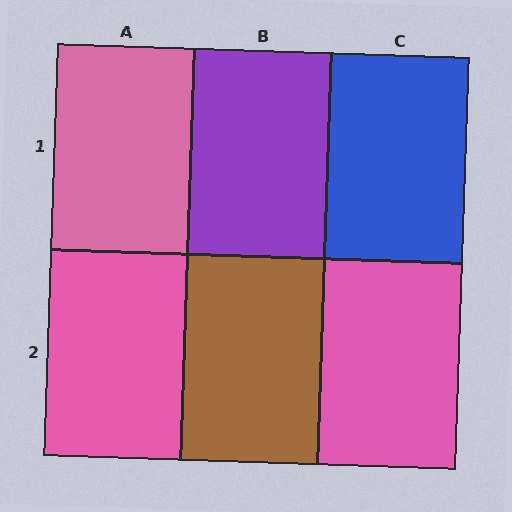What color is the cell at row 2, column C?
Pink.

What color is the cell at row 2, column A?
Pink.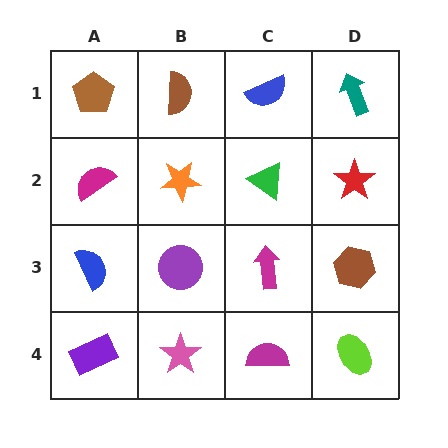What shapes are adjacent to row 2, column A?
A brown pentagon (row 1, column A), a blue semicircle (row 3, column A), an orange star (row 2, column B).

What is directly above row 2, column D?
A teal arrow.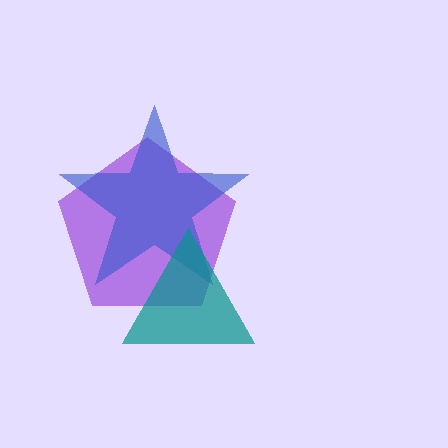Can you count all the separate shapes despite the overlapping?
Yes, there are 3 separate shapes.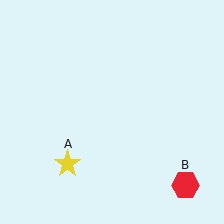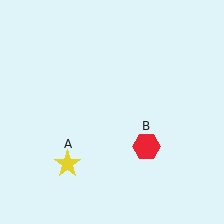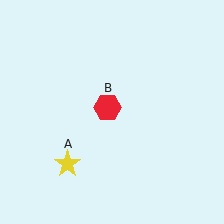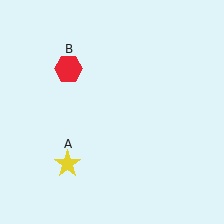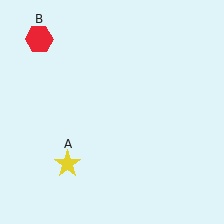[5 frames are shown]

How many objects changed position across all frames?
1 object changed position: red hexagon (object B).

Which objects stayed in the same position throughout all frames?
Yellow star (object A) remained stationary.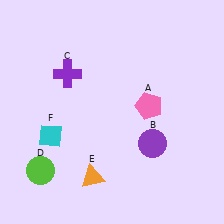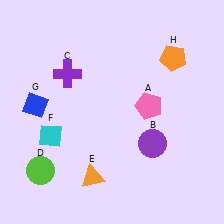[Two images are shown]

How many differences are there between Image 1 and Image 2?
There are 2 differences between the two images.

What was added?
A blue diamond (G), an orange pentagon (H) were added in Image 2.